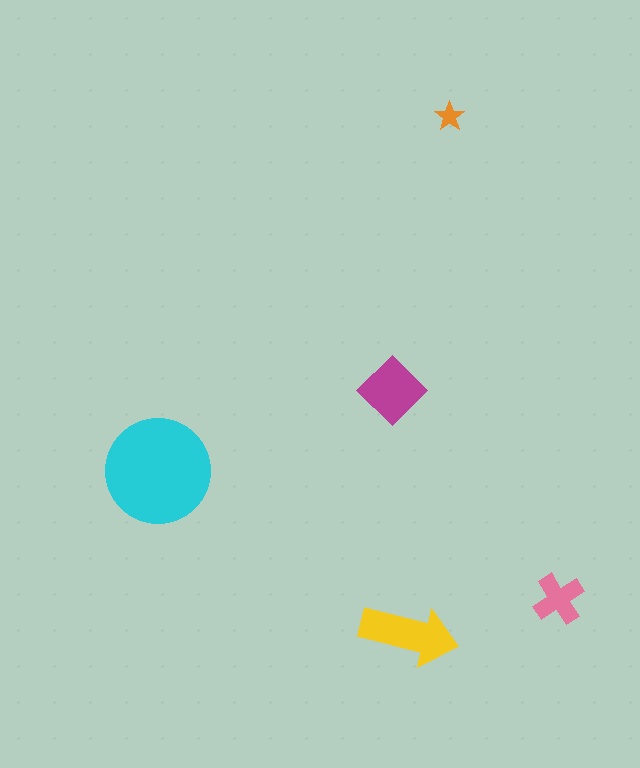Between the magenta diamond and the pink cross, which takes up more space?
The magenta diamond.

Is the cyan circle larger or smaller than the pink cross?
Larger.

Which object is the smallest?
The orange star.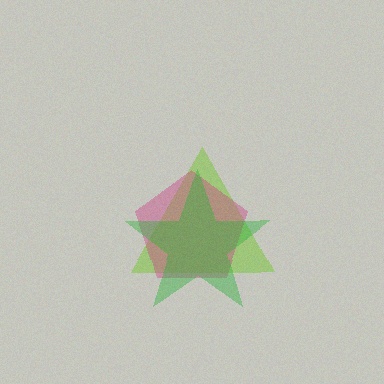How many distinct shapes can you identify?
There are 3 distinct shapes: a lime triangle, a magenta pentagon, a green star.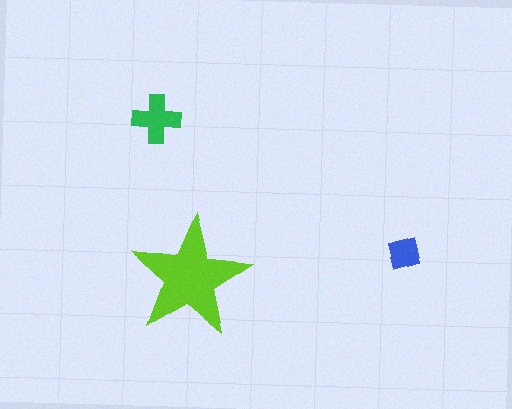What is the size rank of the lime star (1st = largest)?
1st.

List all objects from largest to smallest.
The lime star, the green cross, the blue square.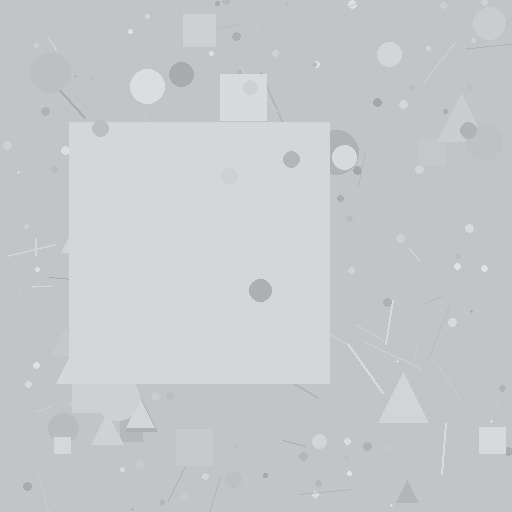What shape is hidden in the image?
A square is hidden in the image.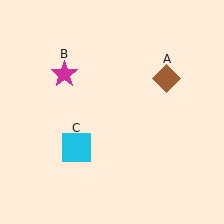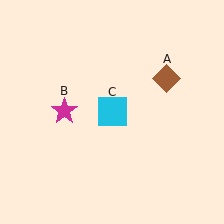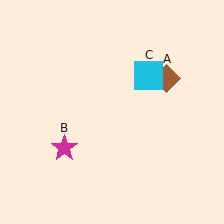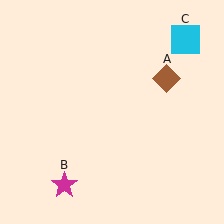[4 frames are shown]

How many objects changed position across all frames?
2 objects changed position: magenta star (object B), cyan square (object C).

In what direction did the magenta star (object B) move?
The magenta star (object B) moved down.